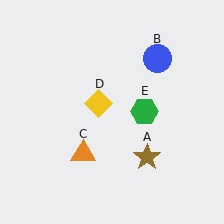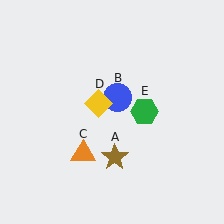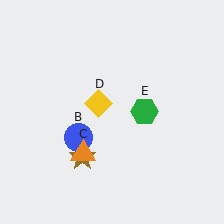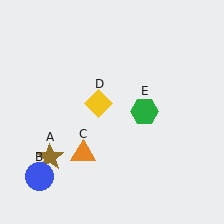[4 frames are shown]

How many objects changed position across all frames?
2 objects changed position: brown star (object A), blue circle (object B).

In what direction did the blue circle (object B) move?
The blue circle (object B) moved down and to the left.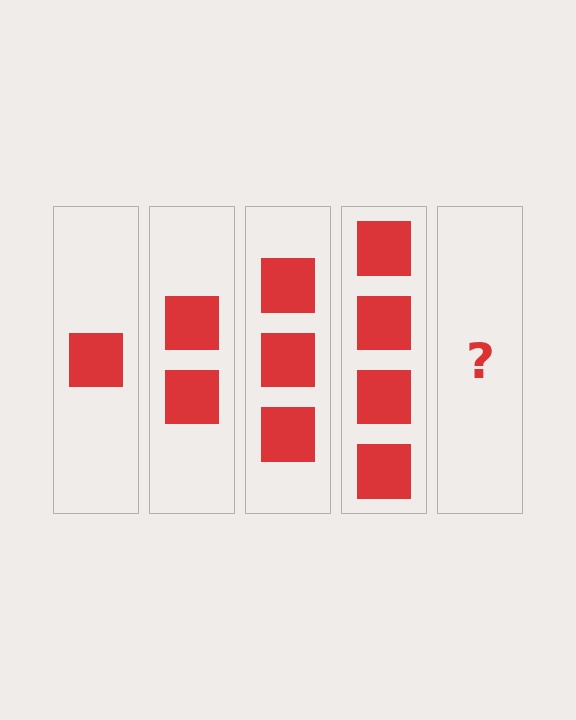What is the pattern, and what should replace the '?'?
The pattern is that each step adds one more square. The '?' should be 5 squares.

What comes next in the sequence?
The next element should be 5 squares.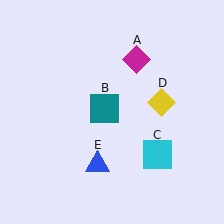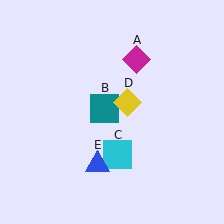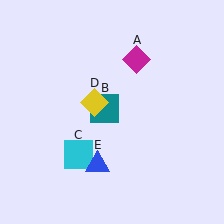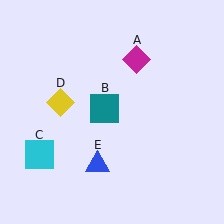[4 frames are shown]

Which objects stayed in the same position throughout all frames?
Magenta diamond (object A) and teal square (object B) and blue triangle (object E) remained stationary.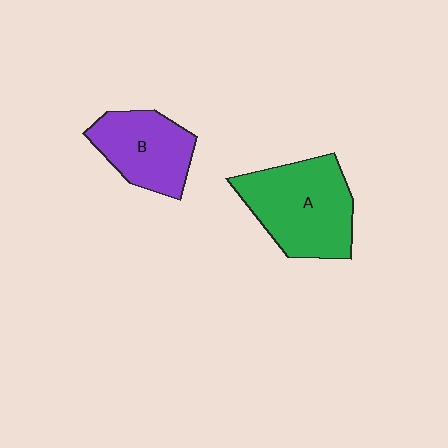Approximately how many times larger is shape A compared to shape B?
Approximately 1.4 times.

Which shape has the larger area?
Shape A (green).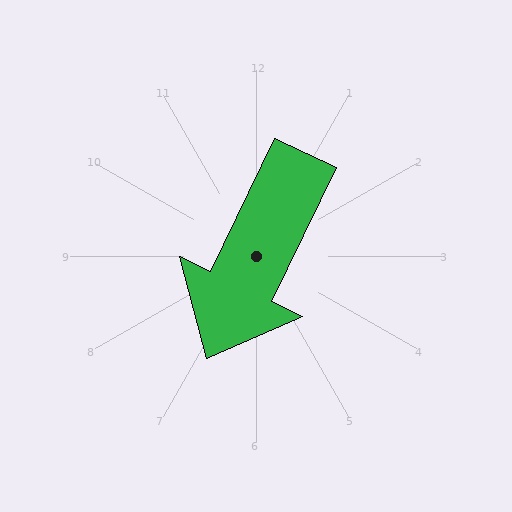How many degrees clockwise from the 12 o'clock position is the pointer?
Approximately 206 degrees.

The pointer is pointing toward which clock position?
Roughly 7 o'clock.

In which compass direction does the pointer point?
Southwest.